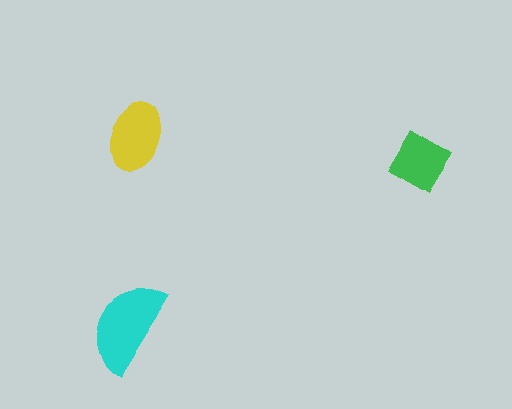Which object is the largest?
The cyan semicircle.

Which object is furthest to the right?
The green diamond is rightmost.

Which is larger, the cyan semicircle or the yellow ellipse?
The cyan semicircle.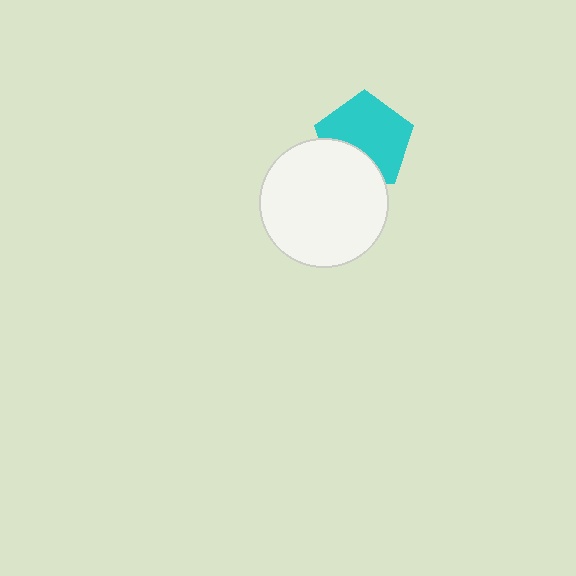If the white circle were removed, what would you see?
You would see the complete cyan pentagon.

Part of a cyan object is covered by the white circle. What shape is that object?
It is a pentagon.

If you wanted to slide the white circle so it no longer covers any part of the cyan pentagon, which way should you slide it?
Slide it down — that is the most direct way to separate the two shapes.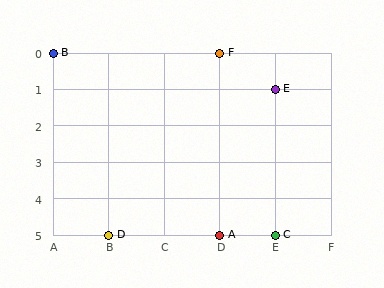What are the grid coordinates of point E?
Point E is at grid coordinates (E, 1).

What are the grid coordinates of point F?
Point F is at grid coordinates (D, 0).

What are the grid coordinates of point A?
Point A is at grid coordinates (D, 5).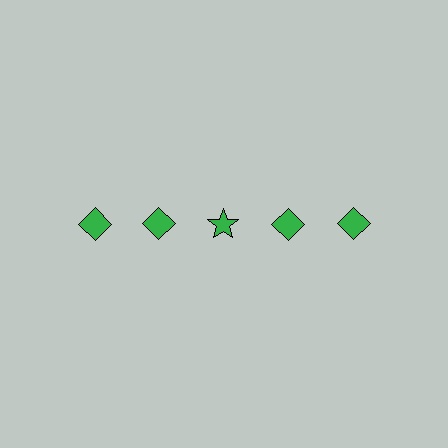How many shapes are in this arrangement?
There are 5 shapes arranged in a grid pattern.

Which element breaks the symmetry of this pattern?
The green star in the top row, center column breaks the symmetry. All other shapes are green diamonds.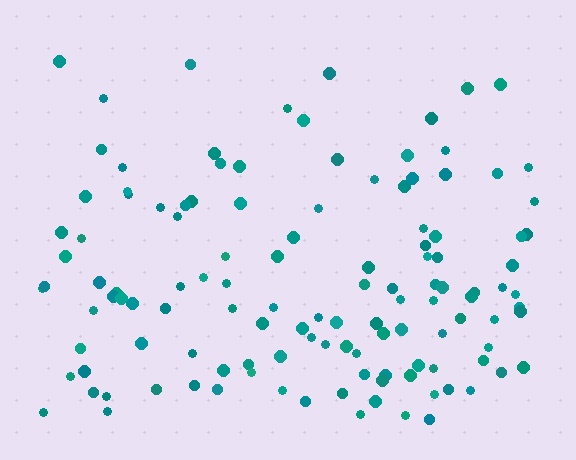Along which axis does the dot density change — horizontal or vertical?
Vertical.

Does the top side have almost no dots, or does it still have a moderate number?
Still a moderate number, just noticeably fewer than the bottom.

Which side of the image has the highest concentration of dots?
The bottom.